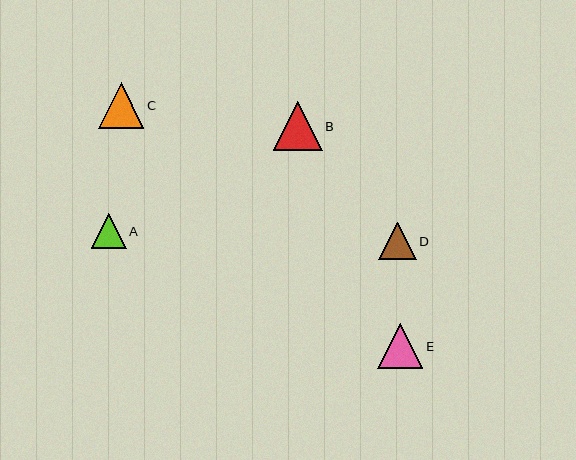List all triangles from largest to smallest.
From largest to smallest: B, C, E, D, A.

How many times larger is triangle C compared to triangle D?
Triangle C is approximately 1.2 times the size of triangle D.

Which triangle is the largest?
Triangle B is the largest with a size of approximately 49 pixels.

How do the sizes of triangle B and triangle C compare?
Triangle B and triangle C are approximately the same size.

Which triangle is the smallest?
Triangle A is the smallest with a size of approximately 35 pixels.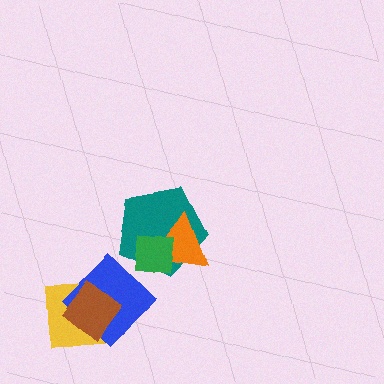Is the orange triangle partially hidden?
Yes, it is partially covered by another shape.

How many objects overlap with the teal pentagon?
2 objects overlap with the teal pentagon.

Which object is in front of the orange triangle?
The green square is in front of the orange triangle.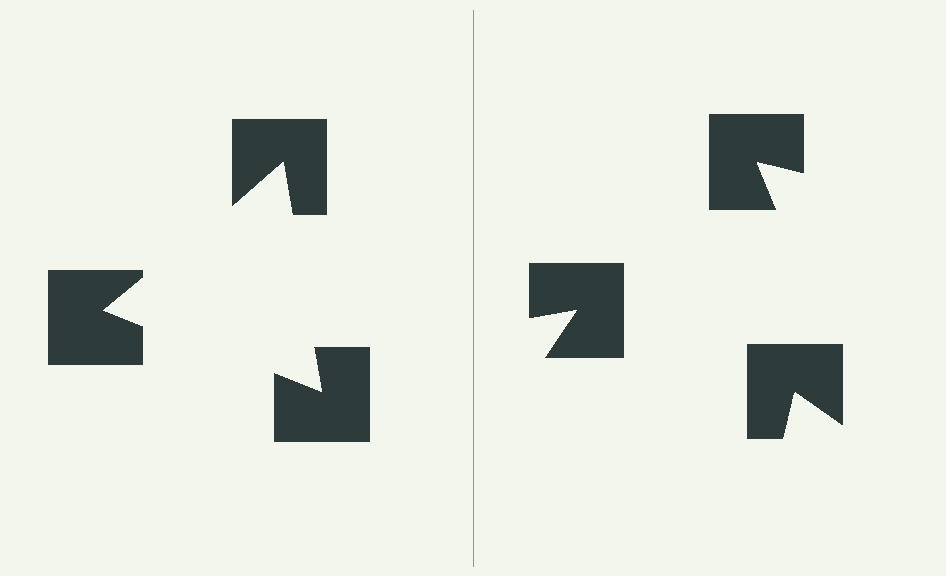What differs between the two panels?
The notched squares are positioned identically on both sides; only the wedge orientations differ. On the left they align to a triangle; on the right they are misaligned.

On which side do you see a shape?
An illusory triangle appears on the left side. On the right side the wedge cuts are rotated, so no coherent shape forms.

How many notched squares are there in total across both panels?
6 — 3 on each side.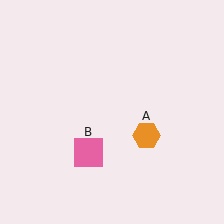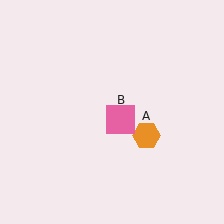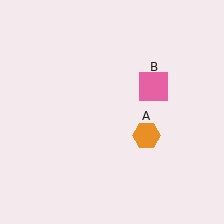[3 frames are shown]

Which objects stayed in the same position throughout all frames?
Orange hexagon (object A) remained stationary.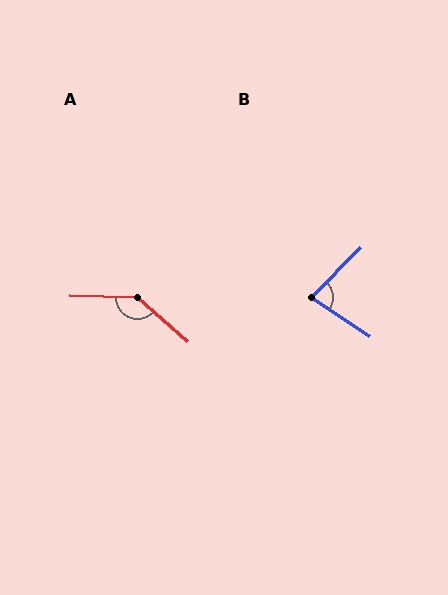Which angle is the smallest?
B, at approximately 79 degrees.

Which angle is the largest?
A, at approximately 141 degrees.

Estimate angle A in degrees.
Approximately 141 degrees.